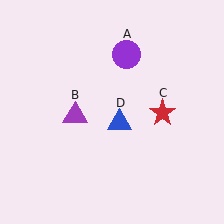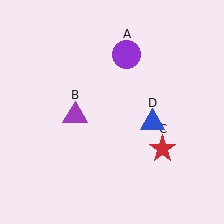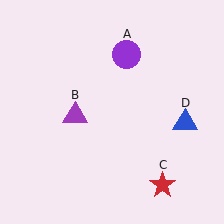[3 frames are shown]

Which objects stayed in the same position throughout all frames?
Purple circle (object A) and purple triangle (object B) remained stationary.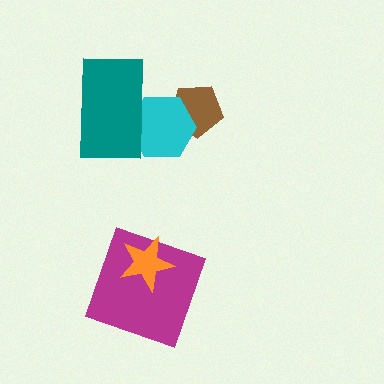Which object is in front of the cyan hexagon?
The teal rectangle is in front of the cyan hexagon.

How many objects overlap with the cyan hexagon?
2 objects overlap with the cyan hexagon.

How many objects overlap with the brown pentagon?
1 object overlaps with the brown pentagon.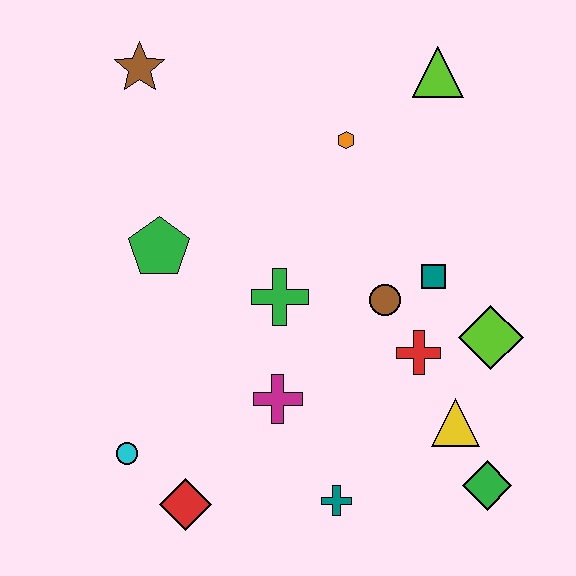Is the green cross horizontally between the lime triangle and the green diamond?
No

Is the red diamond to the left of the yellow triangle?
Yes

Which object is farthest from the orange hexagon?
The red diamond is farthest from the orange hexagon.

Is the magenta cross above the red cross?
No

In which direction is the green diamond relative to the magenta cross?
The green diamond is to the right of the magenta cross.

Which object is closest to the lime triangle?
The orange hexagon is closest to the lime triangle.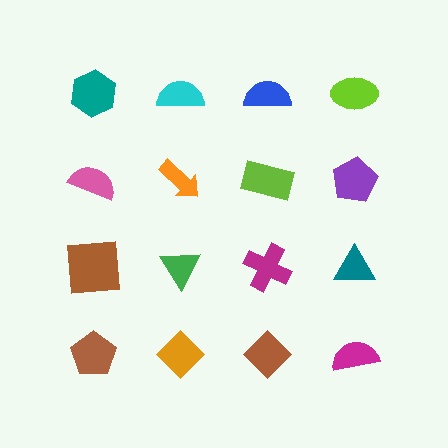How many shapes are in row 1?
4 shapes.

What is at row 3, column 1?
A brown square.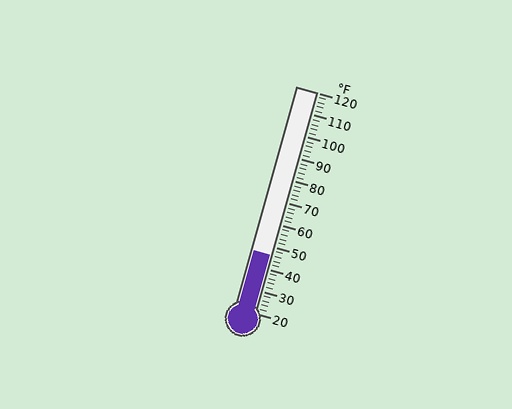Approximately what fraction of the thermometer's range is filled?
The thermometer is filled to approximately 25% of its range.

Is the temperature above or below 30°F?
The temperature is above 30°F.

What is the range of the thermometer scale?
The thermometer scale ranges from 20°F to 120°F.